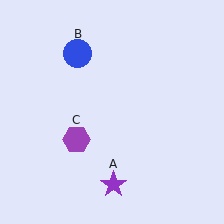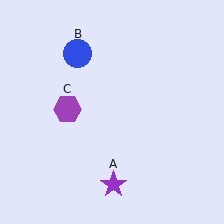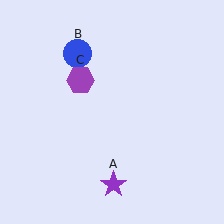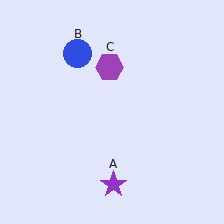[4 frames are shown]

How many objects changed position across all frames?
1 object changed position: purple hexagon (object C).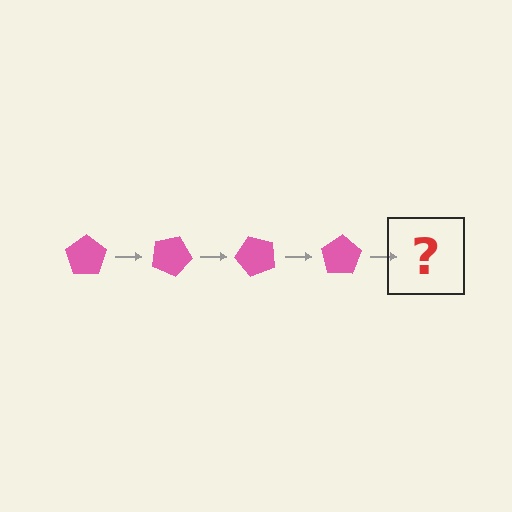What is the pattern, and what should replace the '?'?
The pattern is that the pentagon rotates 25 degrees each step. The '?' should be a pink pentagon rotated 100 degrees.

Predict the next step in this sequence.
The next step is a pink pentagon rotated 100 degrees.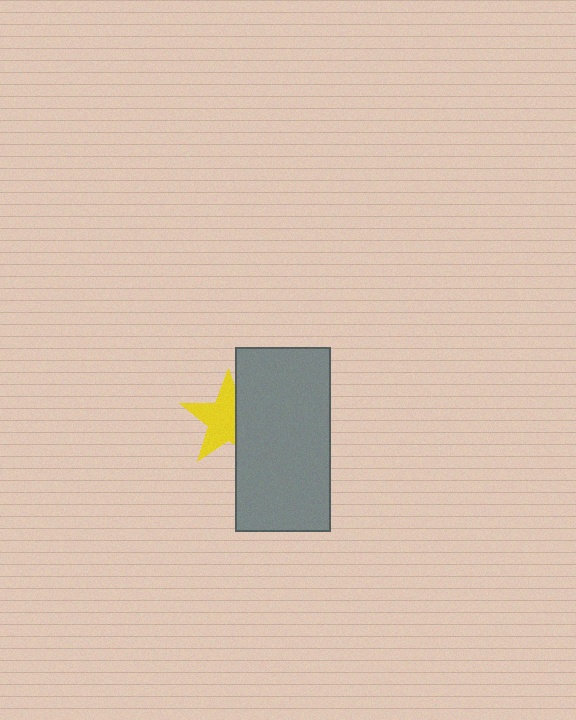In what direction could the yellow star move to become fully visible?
The yellow star could move left. That would shift it out from behind the gray rectangle entirely.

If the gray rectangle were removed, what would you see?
You would see the complete yellow star.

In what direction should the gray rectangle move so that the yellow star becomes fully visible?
The gray rectangle should move right. That is the shortest direction to clear the overlap and leave the yellow star fully visible.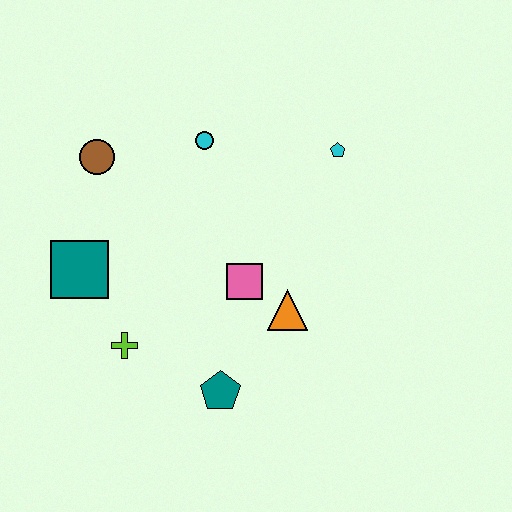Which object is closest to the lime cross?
The teal square is closest to the lime cross.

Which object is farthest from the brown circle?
The teal pentagon is farthest from the brown circle.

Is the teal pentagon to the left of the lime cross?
No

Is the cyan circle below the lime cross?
No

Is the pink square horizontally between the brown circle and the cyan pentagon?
Yes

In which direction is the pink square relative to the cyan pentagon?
The pink square is below the cyan pentagon.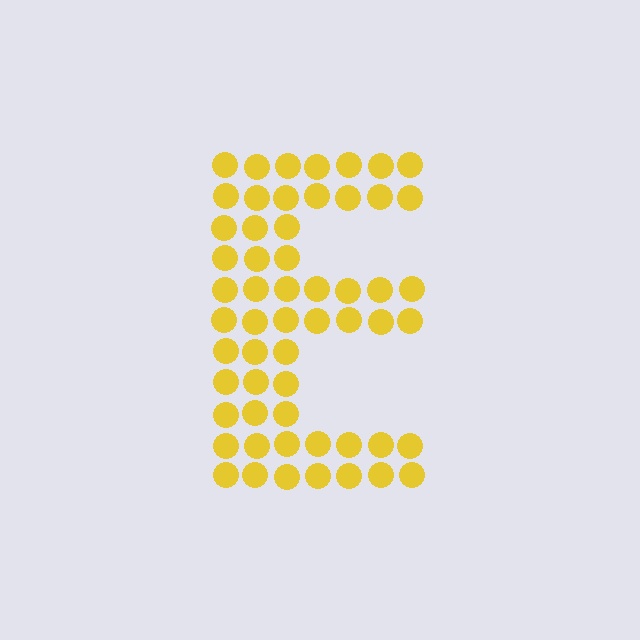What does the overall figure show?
The overall figure shows the letter E.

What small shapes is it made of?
It is made of small circles.